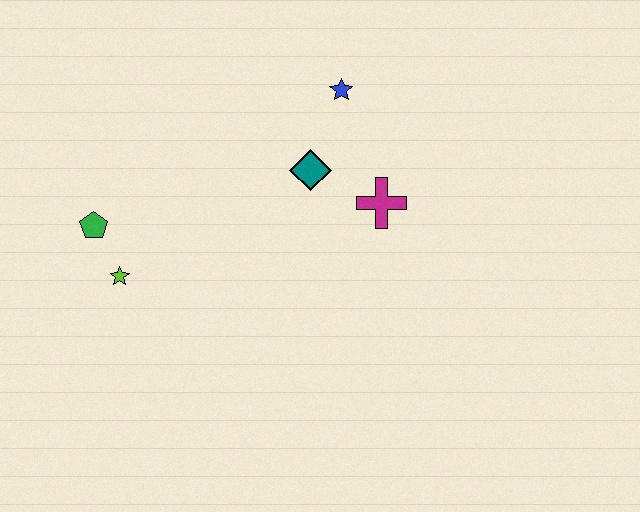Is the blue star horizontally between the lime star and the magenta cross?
Yes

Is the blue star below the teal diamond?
No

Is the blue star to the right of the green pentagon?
Yes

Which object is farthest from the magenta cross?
The green pentagon is farthest from the magenta cross.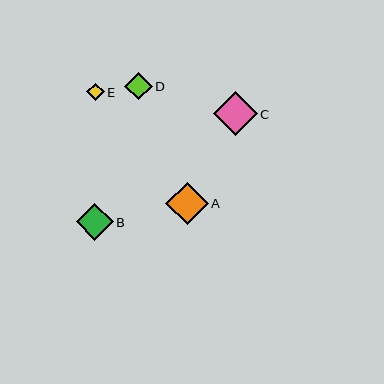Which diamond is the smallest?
Diamond E is the smallest with a size of approximately 17 pixels.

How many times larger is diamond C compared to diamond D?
Diamond C is approximately 1.6 times the size of diamond D.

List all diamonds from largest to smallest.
From largest to smallest: C, A, B, D, E.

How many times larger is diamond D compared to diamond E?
Diamond D is approximately 1.6 times the size of diamond E.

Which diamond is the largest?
Diamond C is the largest with a size of approximately 43 pixels.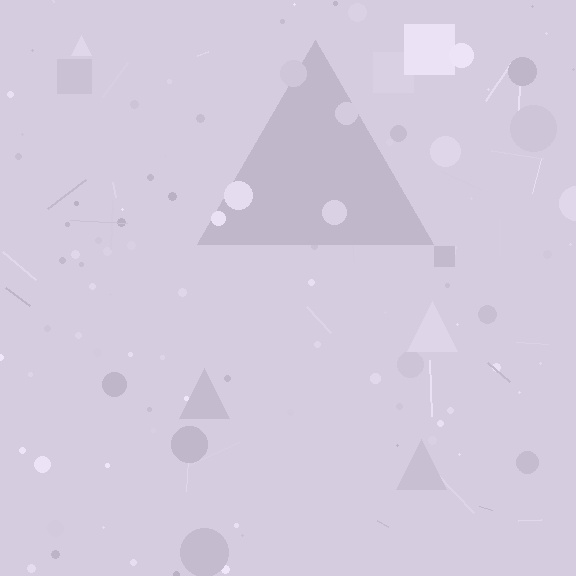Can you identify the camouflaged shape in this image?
The camouflaged shape is a triangle.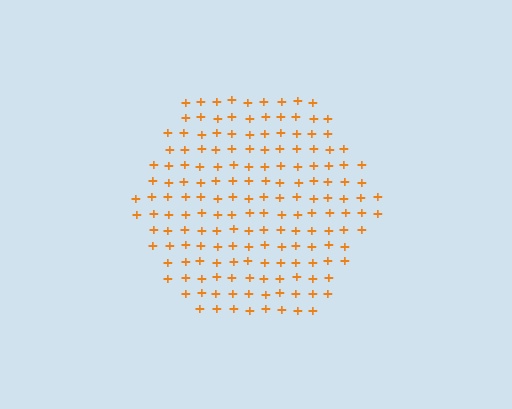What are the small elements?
The small elements are plus signs.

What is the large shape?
The large shape is a hexagon.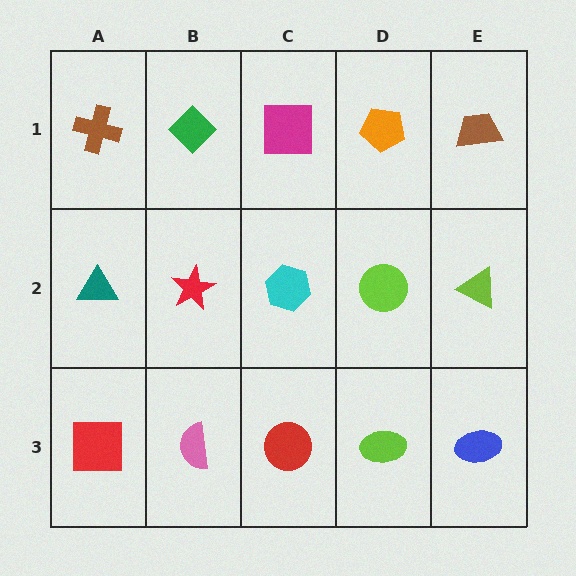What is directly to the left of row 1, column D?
A magenta square.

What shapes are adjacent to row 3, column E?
A lime triangle (row 2, column E), a lime ellipse (row 3, column D).